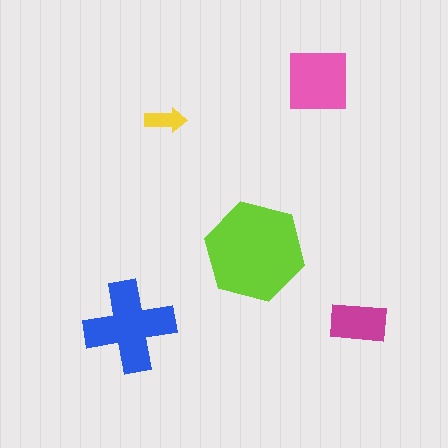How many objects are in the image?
There are 5 objects in the image.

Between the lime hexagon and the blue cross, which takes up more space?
The lime hexagon.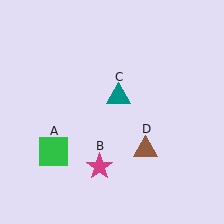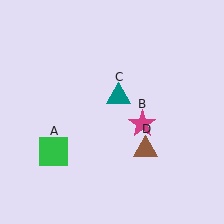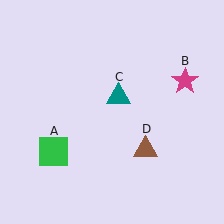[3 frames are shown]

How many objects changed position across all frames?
1 object changed position: magenta star (object B).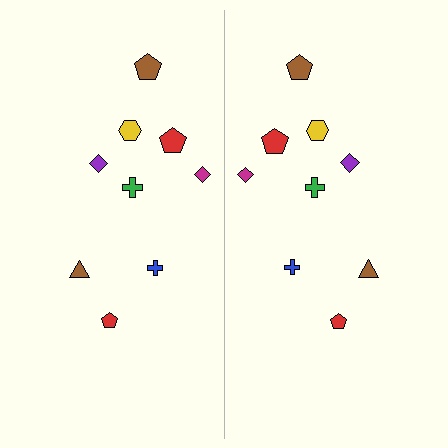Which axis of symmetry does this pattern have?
The pattern has a vertical axis of symmetry running through the center of the image.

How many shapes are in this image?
There are 18 shapes in this image.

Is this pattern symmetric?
Yes, this pattern has bilateral (reflection) symmetry.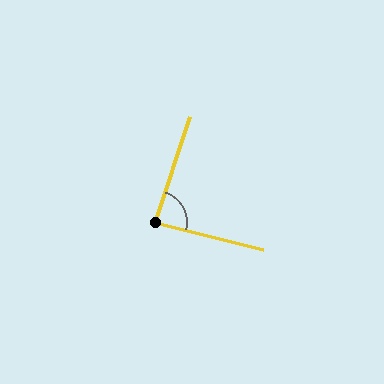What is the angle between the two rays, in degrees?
Approximately 86 degrees.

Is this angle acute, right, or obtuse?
It is approximately a right angle.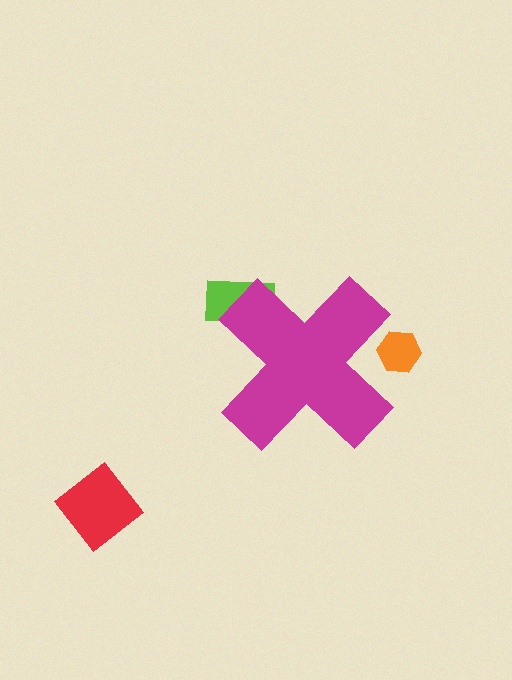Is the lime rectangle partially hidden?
Yes, the lime rectangle is partially hidden behind the magenta cross.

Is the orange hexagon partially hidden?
Yes, the orange hexagon is partially hidden behind the magenta cross.